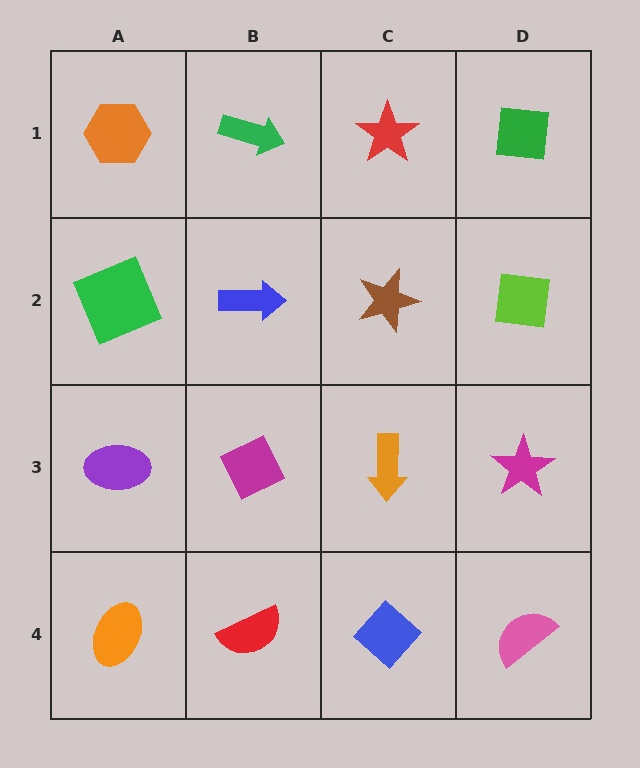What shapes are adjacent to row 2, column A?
An orange hexagon (row 1, column A), a purple ellipse (row 3, column A), a blue arrow (row 2, column B).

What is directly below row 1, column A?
A green square.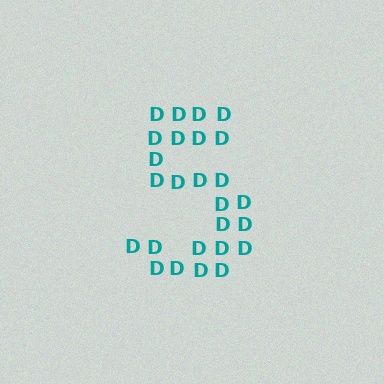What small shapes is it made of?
It is made of small letter D's.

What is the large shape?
The large shape is the digit 5.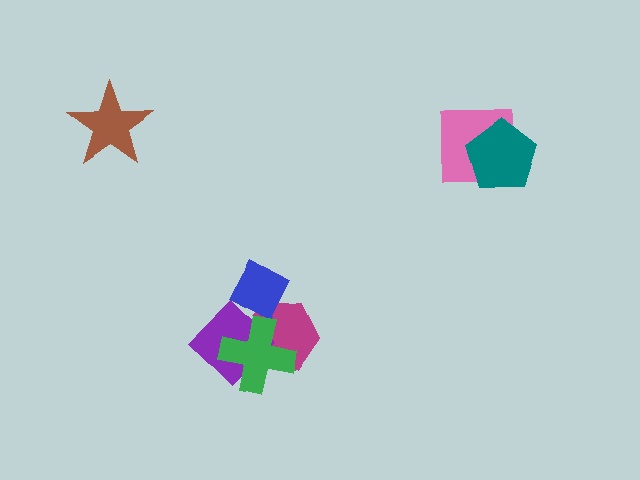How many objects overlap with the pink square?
1 object overlaps with the pink square.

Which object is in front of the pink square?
The teal pentagon is in front of the pink square.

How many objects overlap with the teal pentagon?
1 object overlaps with the teal pentagon.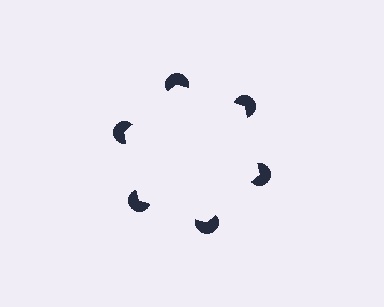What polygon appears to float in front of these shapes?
An illusory hexagon — its edges are inferred from the aligned wedge cuts in the pac-man discs, not physically drawn.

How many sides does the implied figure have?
6 sides.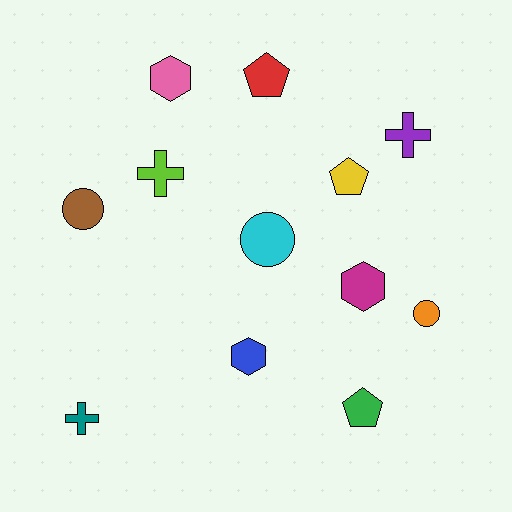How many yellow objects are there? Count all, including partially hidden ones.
There is 1 yellow object.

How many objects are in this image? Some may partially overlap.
There are 12 objects.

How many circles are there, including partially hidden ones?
There are 3 circles.